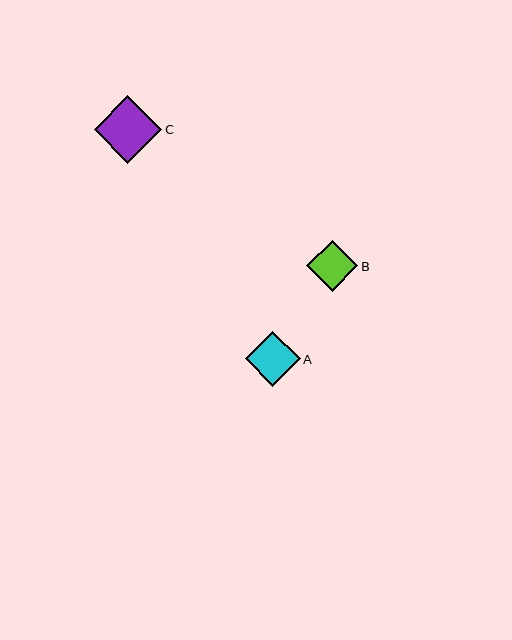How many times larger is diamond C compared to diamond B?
Diamond C is approximately 1.3 times the size of diamond B.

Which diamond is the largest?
Diamond C is the largest with a size of approximately 67 pixels.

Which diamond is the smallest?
Diamond B is the smallest with a size of approximately 51 pixels.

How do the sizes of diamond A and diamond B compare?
Diamond A and diamond B are approximately the same size.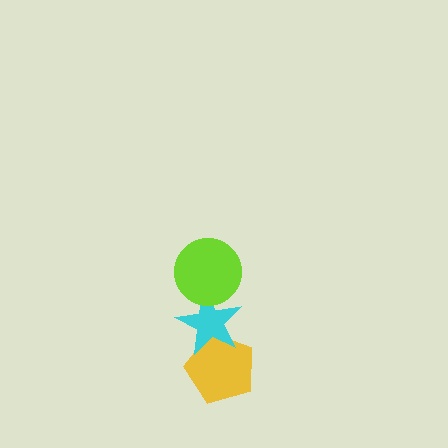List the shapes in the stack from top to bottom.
From top to bottom: the lime circle, the cyan star, the yellow pentagon.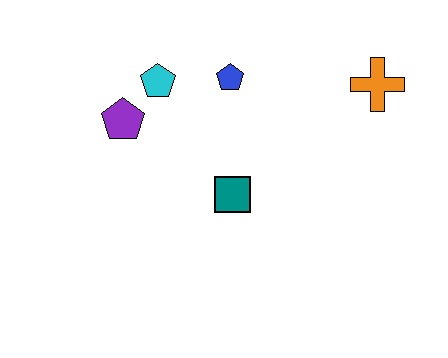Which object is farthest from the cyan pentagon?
The orange cross is farthest from the cyan pentagon.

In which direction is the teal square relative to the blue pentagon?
The teal square is below the blue pentagon.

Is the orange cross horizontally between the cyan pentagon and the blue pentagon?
No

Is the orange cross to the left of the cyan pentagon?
No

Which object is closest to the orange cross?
The blue pentagon is closest to the orange cross.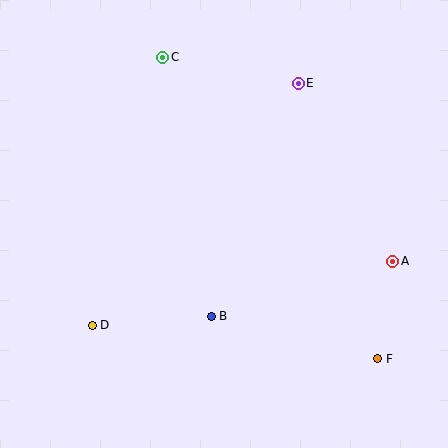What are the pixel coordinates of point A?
Point A is at (393, 261).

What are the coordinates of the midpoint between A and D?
The midpoint between A and D is at (243, 293).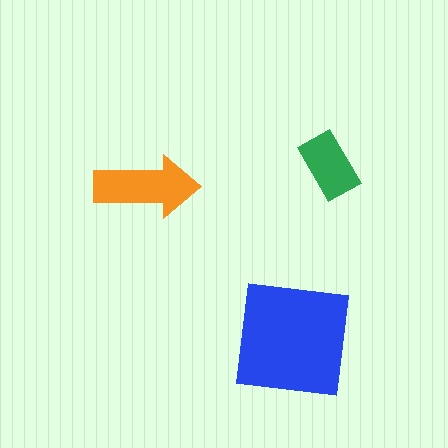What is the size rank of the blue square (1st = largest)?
1st.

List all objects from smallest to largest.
The green rectangle, the orange arrow, the blue square.